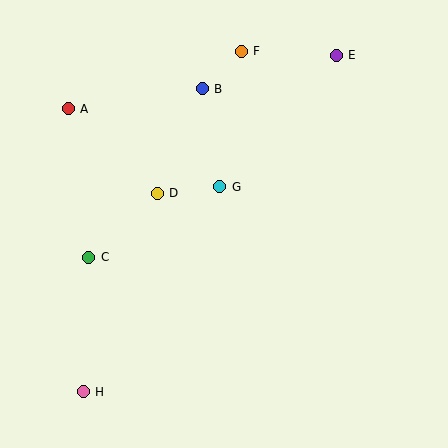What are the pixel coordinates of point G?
Point G is at (220, 187).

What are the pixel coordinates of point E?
Point E is at (336, 55).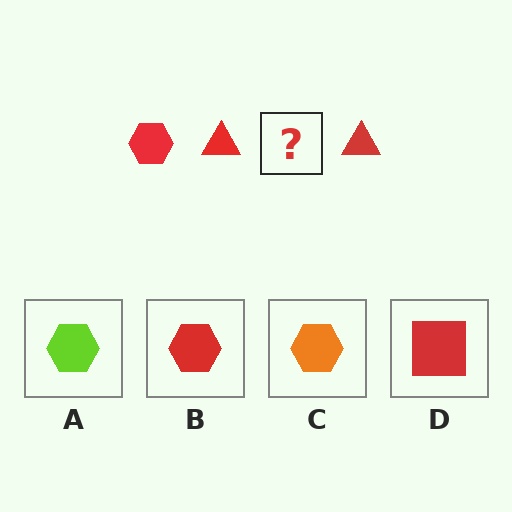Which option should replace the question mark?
Option B.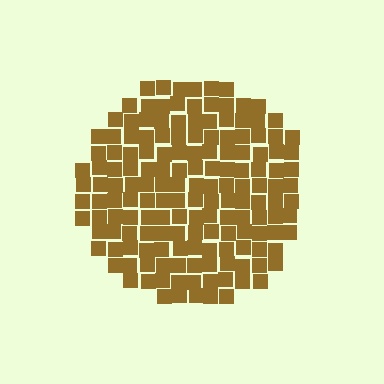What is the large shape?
The large shape is a circle.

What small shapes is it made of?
It is made of small squares.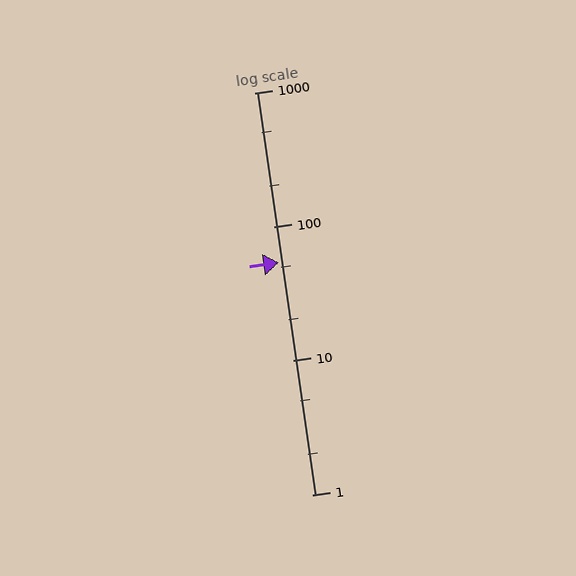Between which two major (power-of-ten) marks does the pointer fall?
The pointer is between 10 and 100.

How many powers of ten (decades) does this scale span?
The scale spans 3 decades, from 1 to 1000.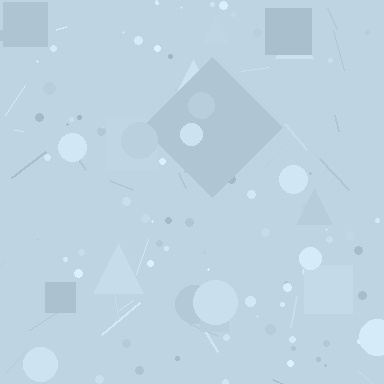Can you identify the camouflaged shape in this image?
The camouflaged shape is a diamond.